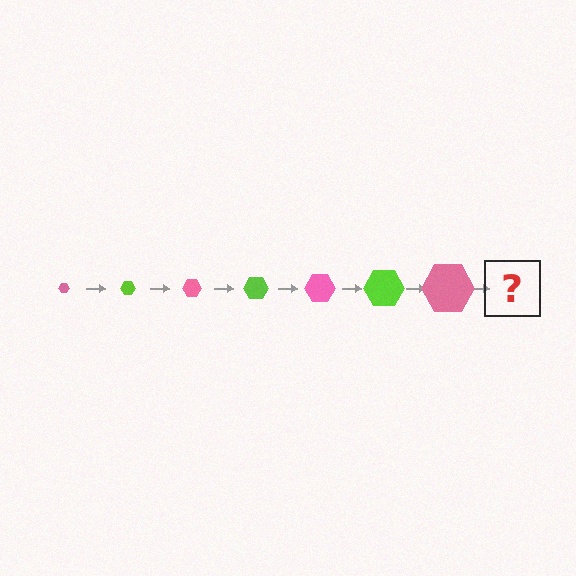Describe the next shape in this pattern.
It should be a lime hexagon, larger than the previous one.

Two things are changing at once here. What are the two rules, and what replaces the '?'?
The two rules are that the hexagon grows larger each step and the color cycles through pink and lime. The '?' should be a lime hexagon, larger than the previous one.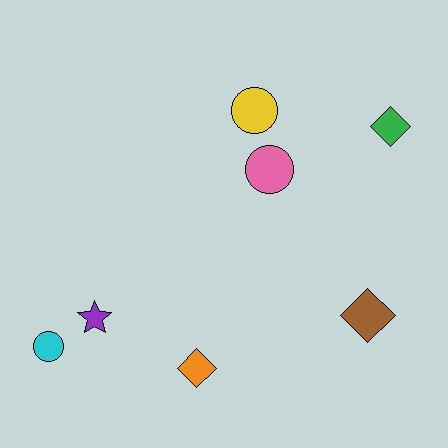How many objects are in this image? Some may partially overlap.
There are 7 objects.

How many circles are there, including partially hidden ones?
There are 3 circles.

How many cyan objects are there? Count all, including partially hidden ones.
There is 1 cyan object.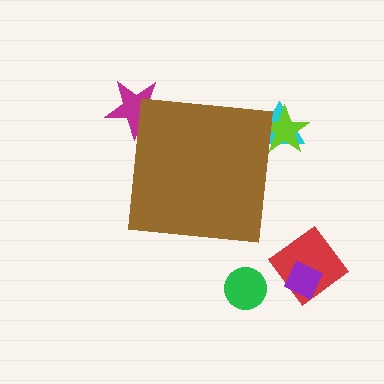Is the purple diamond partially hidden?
No, the purple diamond is fully visible.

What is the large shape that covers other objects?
A brown square.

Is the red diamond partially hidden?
No, the red diamond is fully visible.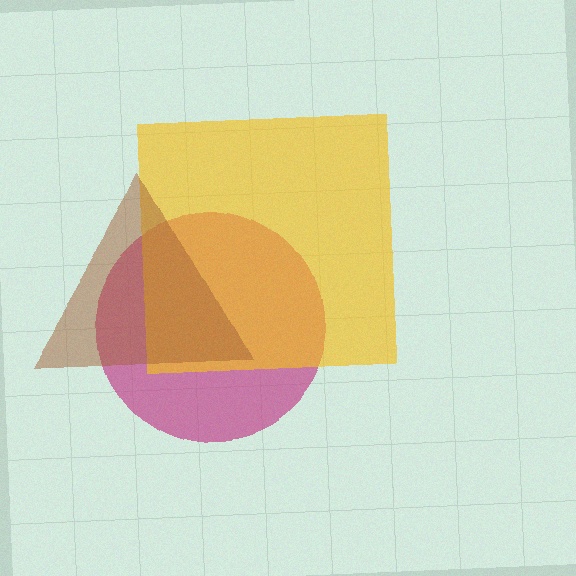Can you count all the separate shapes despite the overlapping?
Yes, there are 3 separate shapes.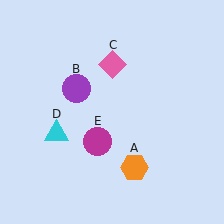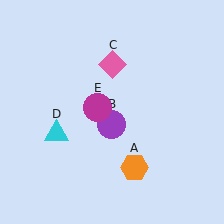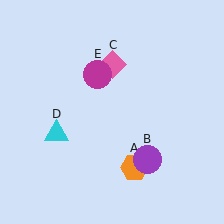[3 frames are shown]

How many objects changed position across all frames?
2 objects changed position: purple circle (object B), magenta circle (object E).